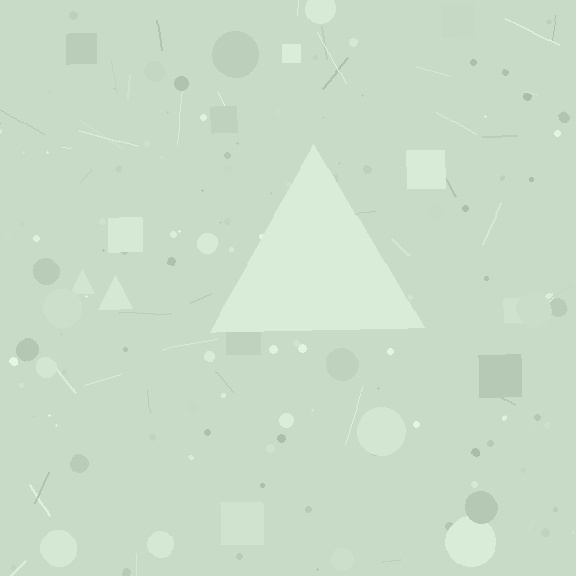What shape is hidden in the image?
A triangle is hidden in the image.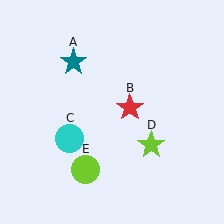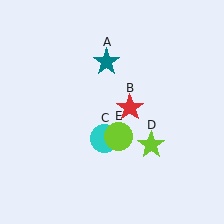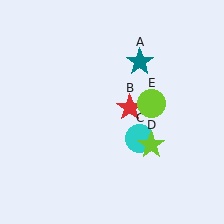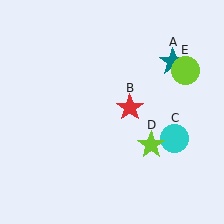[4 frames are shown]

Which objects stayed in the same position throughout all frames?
Red star (object B) and lime star (object D) remained stationary.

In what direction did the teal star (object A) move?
The teal star (object A) moved right.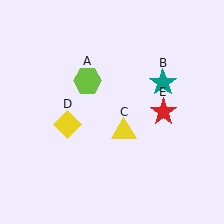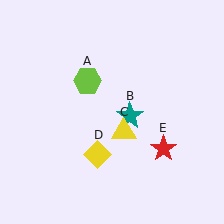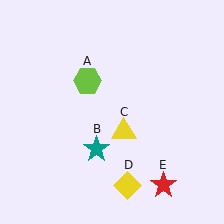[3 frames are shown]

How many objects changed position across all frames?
3 objects changed position: teal star (object B), yellow diamond (object D), red star (object E).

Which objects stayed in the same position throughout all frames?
Lime hexagon (object A) and yellow triangle (object C) remained stationary.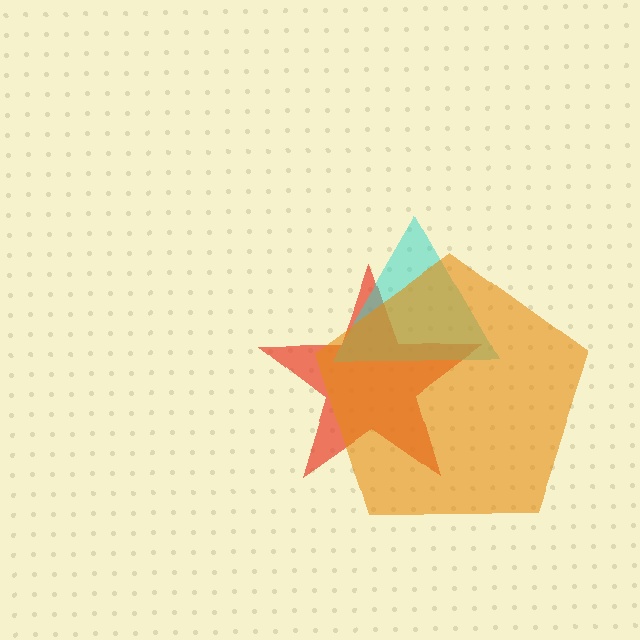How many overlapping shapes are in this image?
There are 3 overlapping shapes in the image.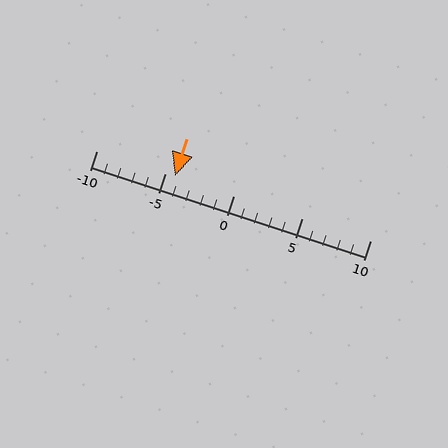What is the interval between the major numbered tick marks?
The major tick marks are spaced 5 units apart.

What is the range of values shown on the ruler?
The ruler shows values from -10 to 10.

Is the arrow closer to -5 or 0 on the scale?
The arrow is closer to -5.